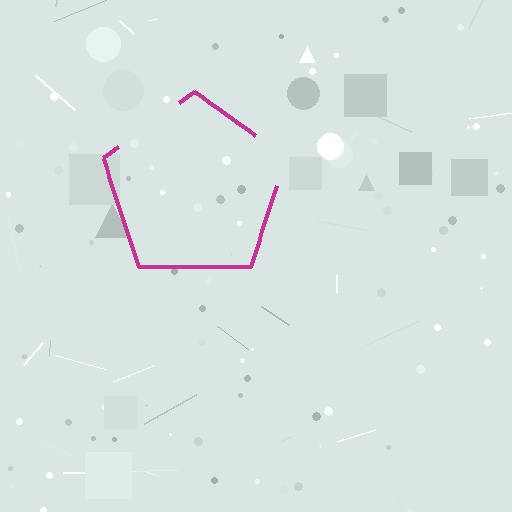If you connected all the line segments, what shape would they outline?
They would outline a pentagon.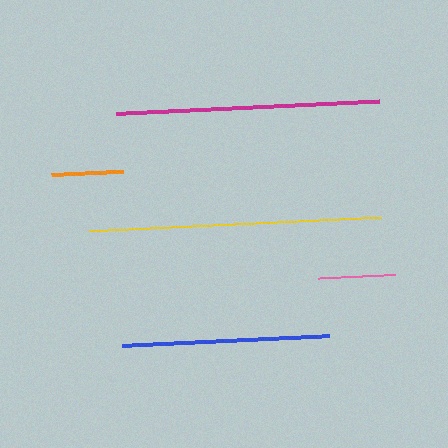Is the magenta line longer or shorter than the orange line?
The magenta line is longer than the orange line.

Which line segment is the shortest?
The orange line is the shortest at approximately 72 pixels.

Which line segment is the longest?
The yellow line is the longest at approximately 292 pixels.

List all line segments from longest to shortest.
From longest to shortest: yellow, magenta, blue, pink, orange.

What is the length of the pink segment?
The pink segment is approximately 77 pixels long.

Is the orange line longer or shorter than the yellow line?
The yellow line is longer than the orange line.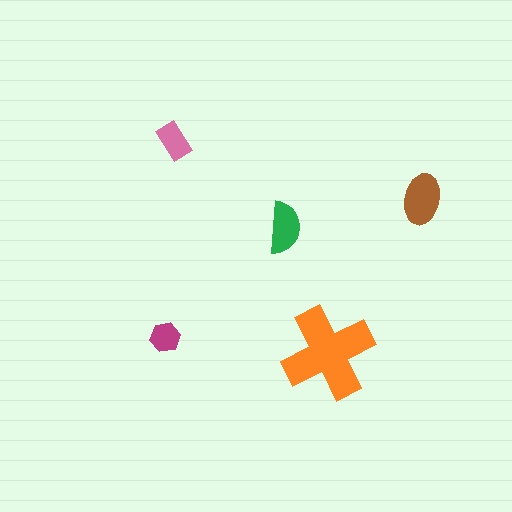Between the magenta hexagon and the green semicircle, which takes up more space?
The green semicircle.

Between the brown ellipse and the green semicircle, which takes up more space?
The brown ellipse.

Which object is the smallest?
The magenta hexagon.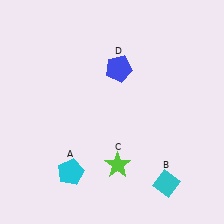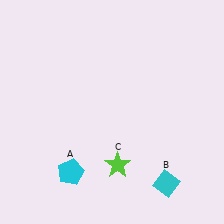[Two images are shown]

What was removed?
The blue pentagon (D) was removed in Image 2.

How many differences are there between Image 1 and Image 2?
There is 1 difference between the two images.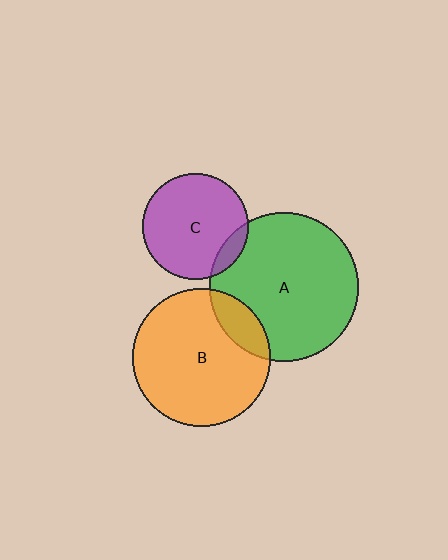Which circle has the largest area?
Circle A (green).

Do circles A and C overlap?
Yes.